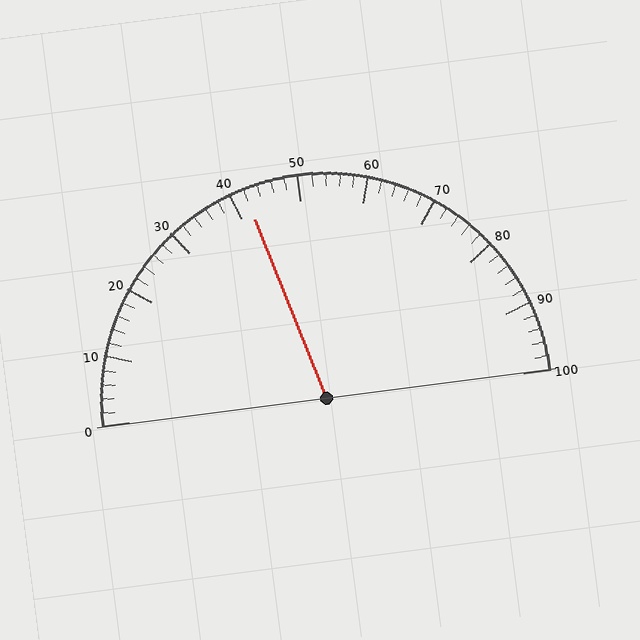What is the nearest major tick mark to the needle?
The nearest major tick mark is 40.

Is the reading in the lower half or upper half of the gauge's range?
The reading is in the lower half of the range (0 to 100).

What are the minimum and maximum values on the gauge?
The gauge ranges from 0 to 100.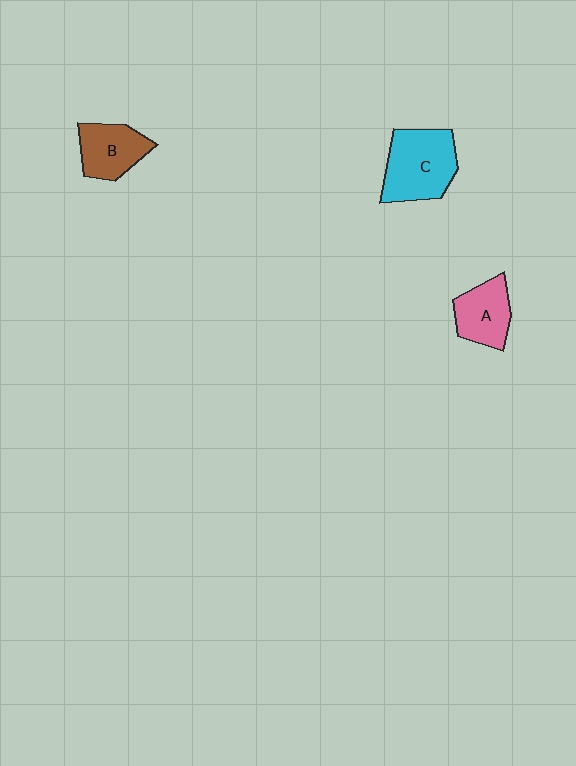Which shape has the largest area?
Shape C (cyan).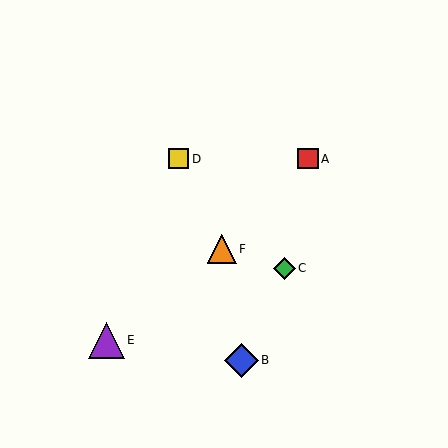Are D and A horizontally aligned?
Yes, both are at y≈159.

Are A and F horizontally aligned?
No, A is at y≈159 and F is at y≈249.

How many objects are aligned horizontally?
2 objects (A, D) are aligned horizontally.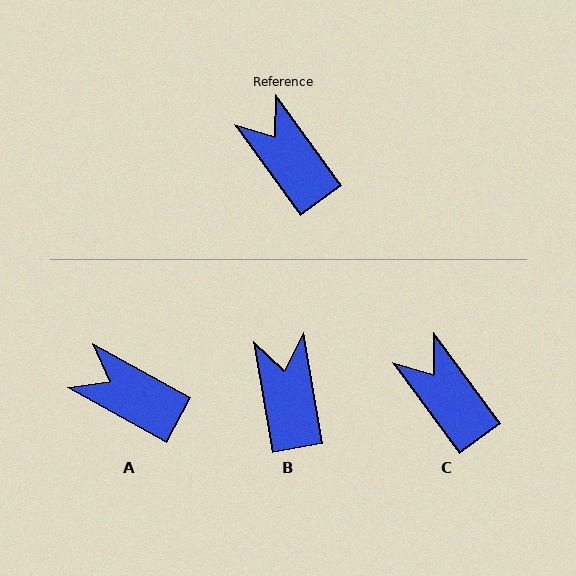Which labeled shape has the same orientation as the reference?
C.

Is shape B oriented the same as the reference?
No, it is off by about 26 degrees.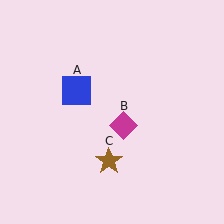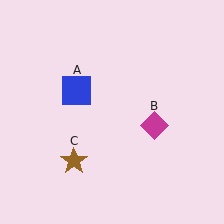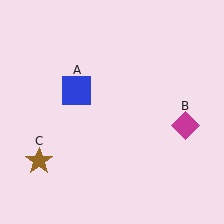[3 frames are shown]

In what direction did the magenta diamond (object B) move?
The magenta diamond (object B) moved right.